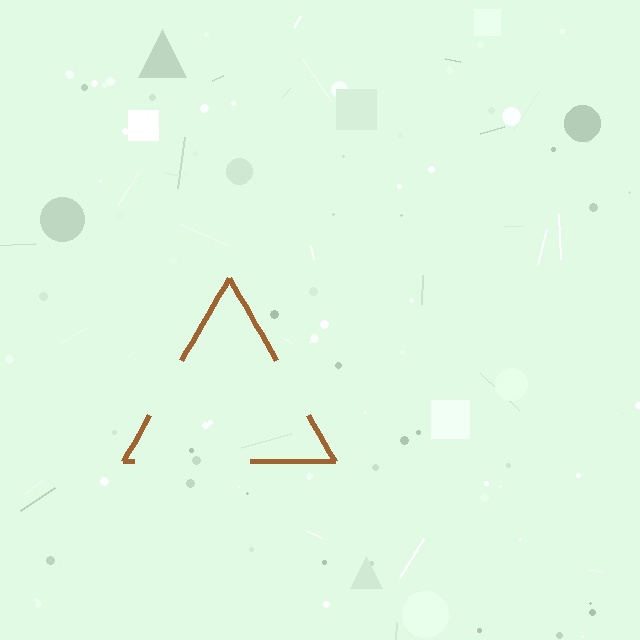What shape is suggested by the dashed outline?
The dashed outline suggests a triangle.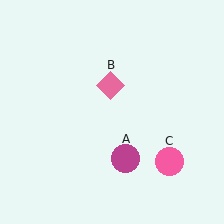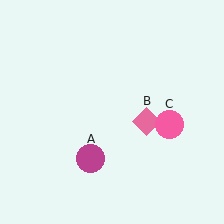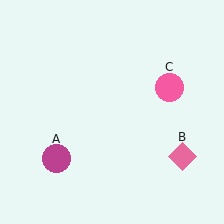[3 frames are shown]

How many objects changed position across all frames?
3 objects changed position: magenta circle (object A), pink diamond (object B), pink circle (object C).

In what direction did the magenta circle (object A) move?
The magenta circle (object A) moved left.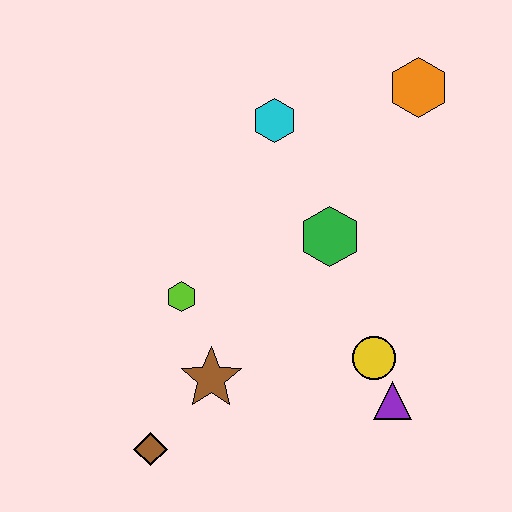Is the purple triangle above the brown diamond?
Yes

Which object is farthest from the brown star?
The orange hexagon is farthest from the brown star.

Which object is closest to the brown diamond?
The brown star is closest to the brown diamond.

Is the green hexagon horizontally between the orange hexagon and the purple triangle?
No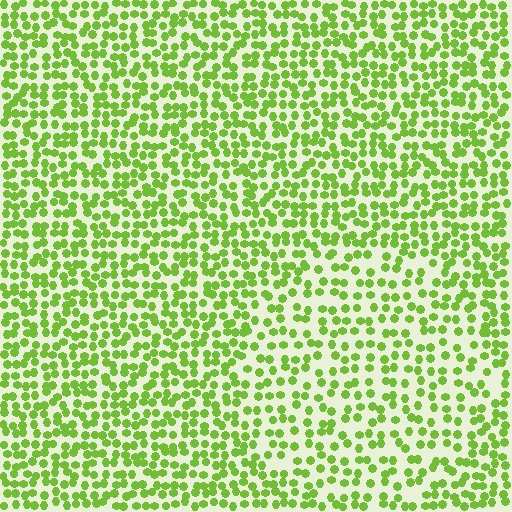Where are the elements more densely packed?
The elements are more densely packed outside the circle boundary.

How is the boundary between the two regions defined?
The boundary is defined by a change in element density (approximately 1.6x ratio). All elements are the same color, size, and shape.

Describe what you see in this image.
The image contains small lime elements arranged at two different densities. A circle-shaped region is visible where the elements are less densely packed than the surrounding area.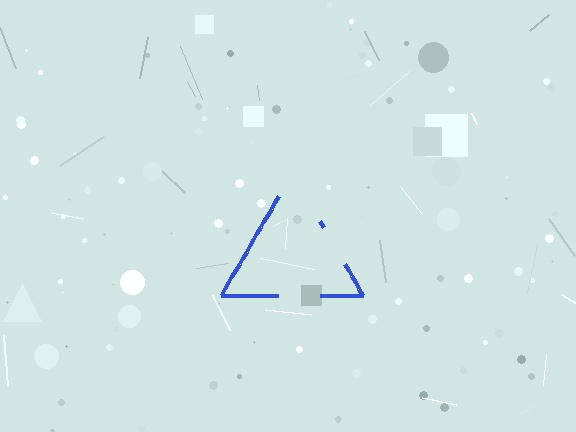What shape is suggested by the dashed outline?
The dashed outline suggests a triangle.